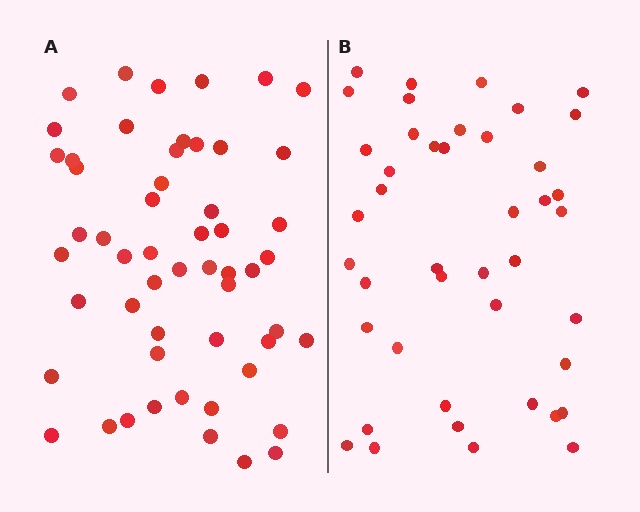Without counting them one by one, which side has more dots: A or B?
Region A (the left region) has more dots.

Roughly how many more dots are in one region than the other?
Region A has roughly 12 or so more dots than region B.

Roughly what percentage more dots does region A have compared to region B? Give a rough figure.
About 25% more.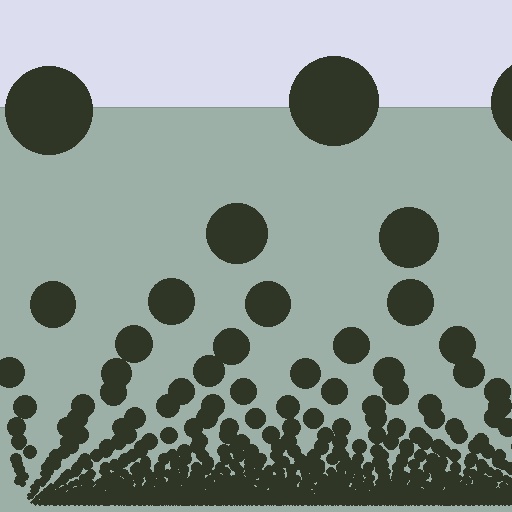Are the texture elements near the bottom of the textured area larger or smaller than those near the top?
Smaller. The gradient is inverted — elements near the bottom are smaller and denser.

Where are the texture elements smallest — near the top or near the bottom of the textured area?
Near the bottom.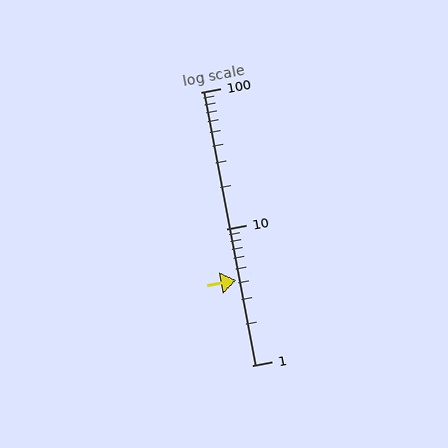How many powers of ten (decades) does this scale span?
The scale spans 2 decades, from 1 to 100.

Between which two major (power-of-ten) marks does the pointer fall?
The pointer is between 1 and 10.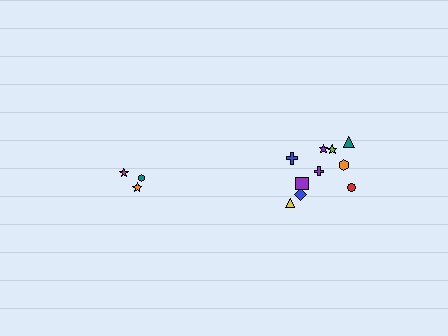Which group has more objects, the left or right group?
The right group.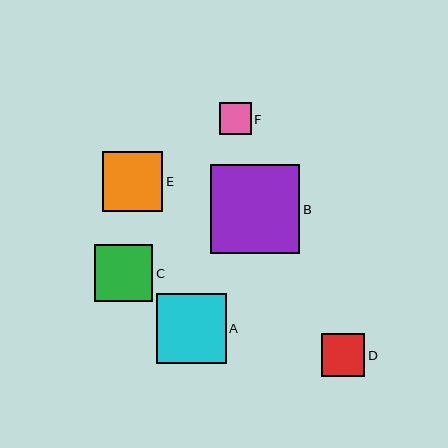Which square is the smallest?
Square F is the smallest with a size of approximately 32 pixels.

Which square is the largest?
Square B is the largest with a size of approximately 89 pixels.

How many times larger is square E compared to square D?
Square E is approximately 1.4 times the size of square D.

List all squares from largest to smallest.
From largest to smallest: B, A, E, C, D, F.